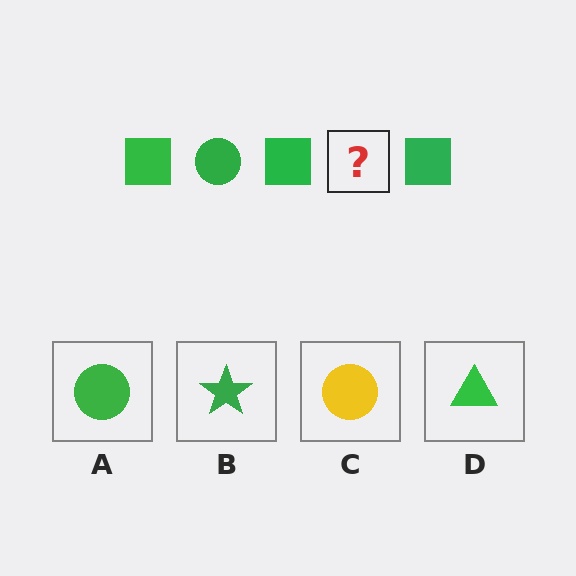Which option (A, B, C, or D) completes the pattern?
A.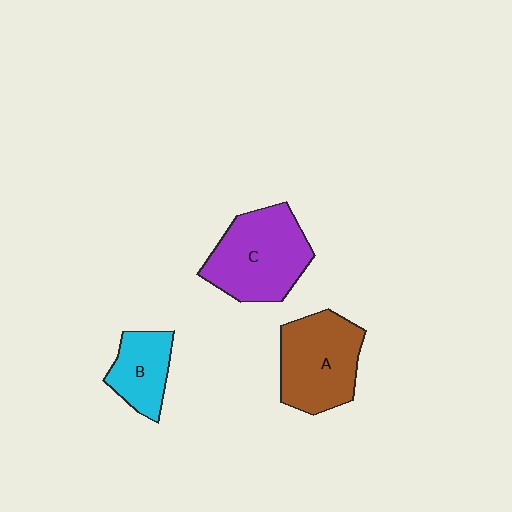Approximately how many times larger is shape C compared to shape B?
Approximately 1.8 times.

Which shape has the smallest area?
Shape B (cyan).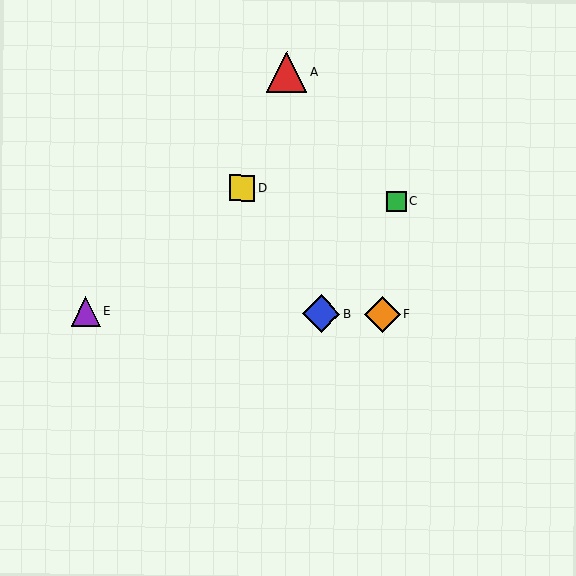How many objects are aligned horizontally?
3 objects (B, E, F) are aligned horizontally.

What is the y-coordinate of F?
Object F is at y≈314.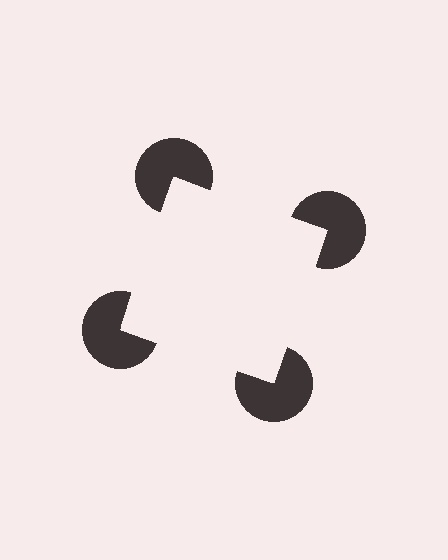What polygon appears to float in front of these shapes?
An illusory square — its edges are inferred from the aligned wedge cuts in the pac-man discs, not physically drawn.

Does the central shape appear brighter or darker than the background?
It typically appears slightly brighter than the background, even though no actual brightness change is drawn.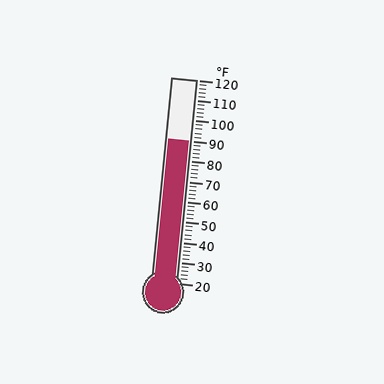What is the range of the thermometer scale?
The thermometer scale ranges from 20°F to 120°F.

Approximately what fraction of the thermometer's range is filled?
The thermometer is filled to approximately 70% of its range.